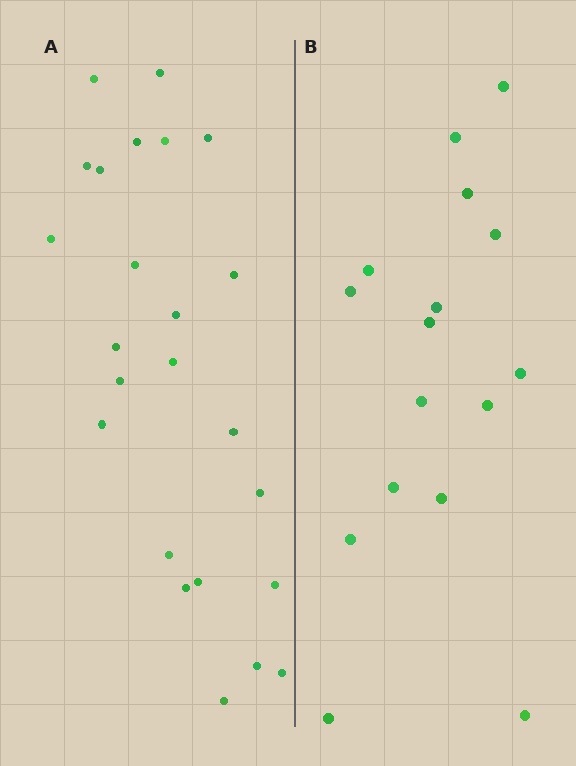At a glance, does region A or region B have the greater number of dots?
Region A (the left region) has more dots.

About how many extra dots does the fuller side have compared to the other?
Region A has roughly 8 or so more dots than region B.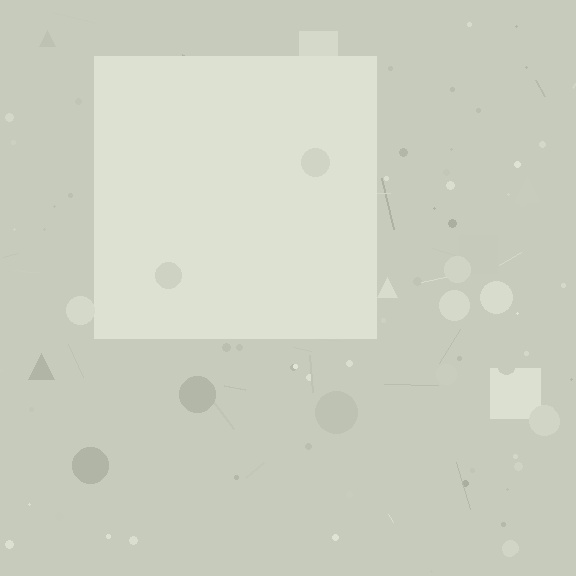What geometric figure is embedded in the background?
A square is embedded in the background.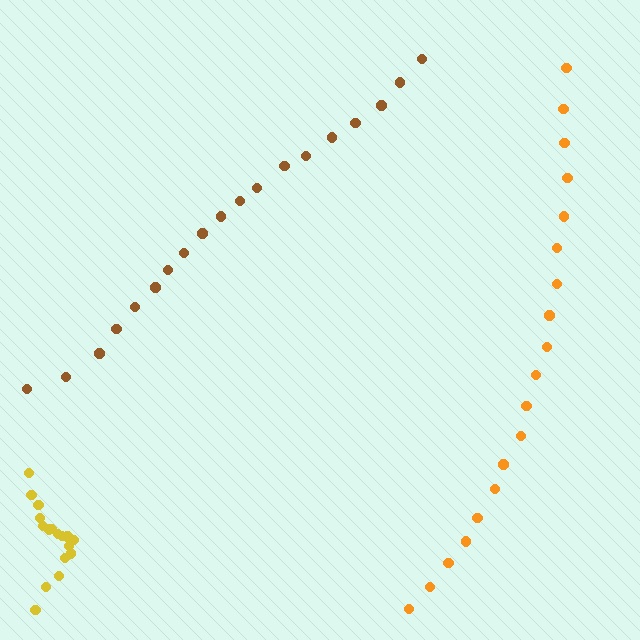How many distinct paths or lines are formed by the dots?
There are 3 distinct paths.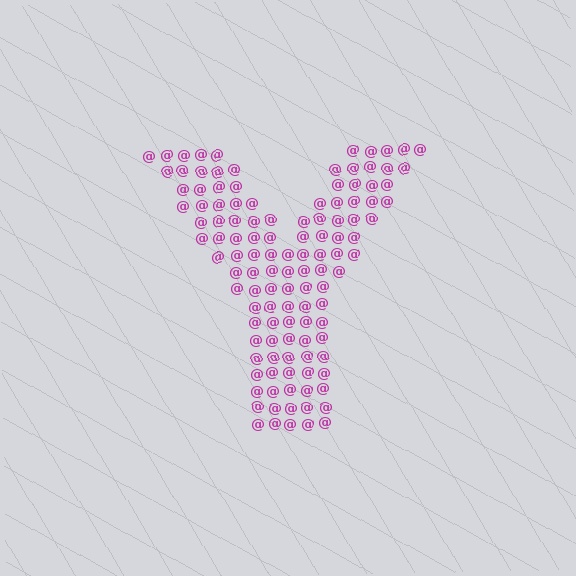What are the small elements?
The small elements are at signs.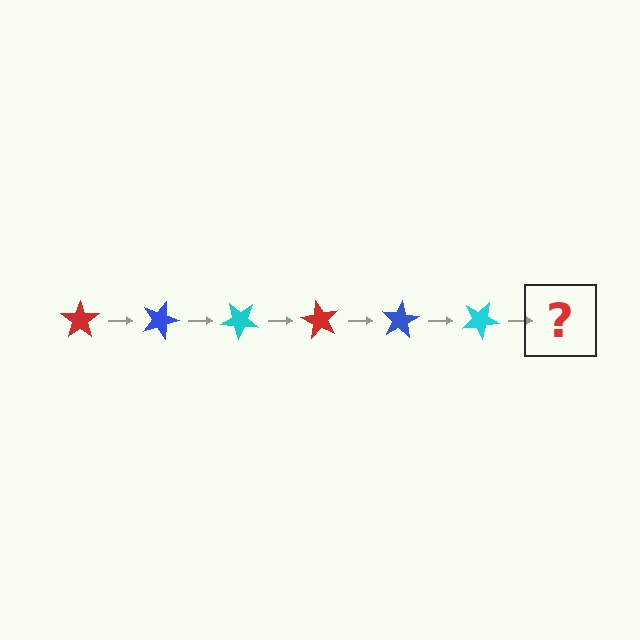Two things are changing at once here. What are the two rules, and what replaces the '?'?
The two rules are that it rotates 20 degrees each step and the color cycles through red, blue, and cyan. The '?' should be a red star, rotated 120 degrees from the start.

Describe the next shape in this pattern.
It should be a red star, rotated 120 degrees from the start.